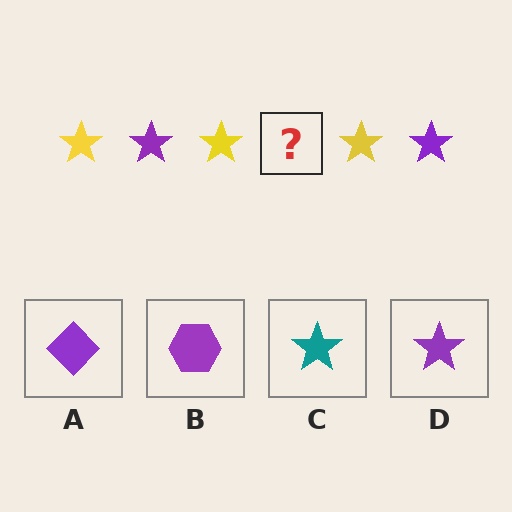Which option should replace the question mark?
Option D.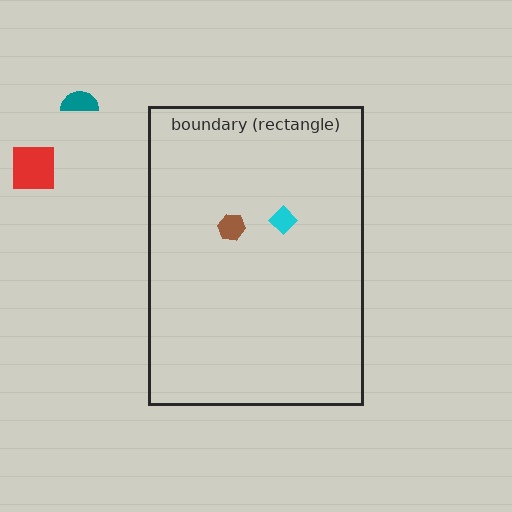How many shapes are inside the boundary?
2 inside, 2 outside.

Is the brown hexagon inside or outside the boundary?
Inside.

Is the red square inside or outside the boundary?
Outside.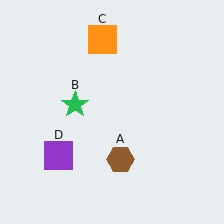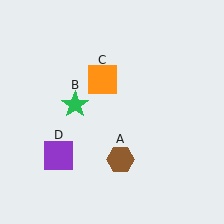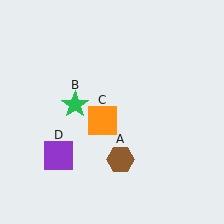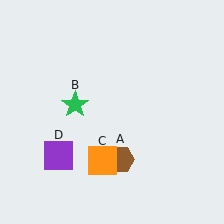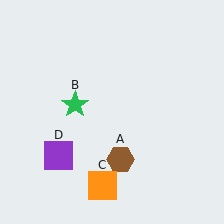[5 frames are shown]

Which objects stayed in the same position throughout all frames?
Brown hexagon (object A) and green star (object B) and purple square (object D) remained stationary.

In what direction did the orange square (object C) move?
The orange square (object C) moved down.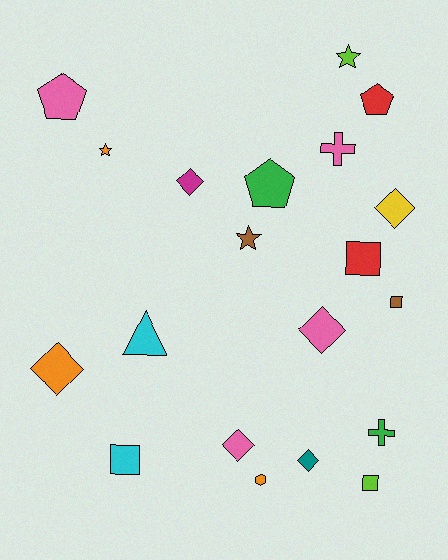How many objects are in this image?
There are 20 objects.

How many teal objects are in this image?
There is 1 teal object.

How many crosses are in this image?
There are 2 crosses.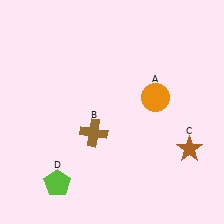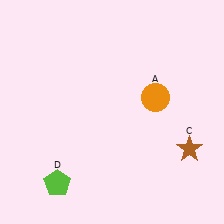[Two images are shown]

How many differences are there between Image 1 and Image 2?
There is 1 difference between the two images.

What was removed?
The brown cross (B) was removed in Image 2.